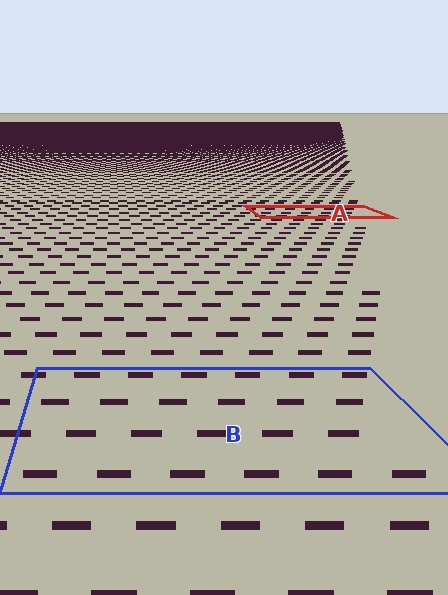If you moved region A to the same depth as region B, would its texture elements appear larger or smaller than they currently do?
They would appear larger. At a closer depth, the same texture elements are projected at a bigger on-screen size.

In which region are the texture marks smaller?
The texture marks are smaller in region A, because it is farther away.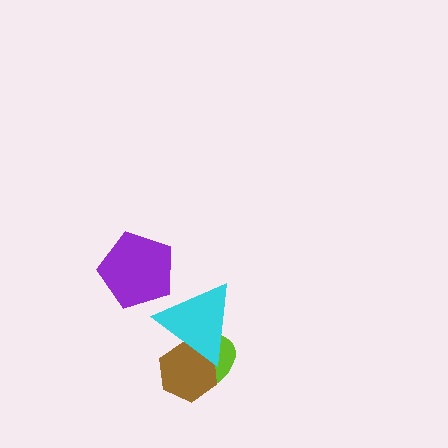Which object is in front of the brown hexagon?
The cyan triangle is in front of the brown hexagon.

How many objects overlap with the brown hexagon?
2 objects overlap with the brown hexagon.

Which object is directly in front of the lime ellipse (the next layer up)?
The brown hexagon is directly in front of the lime ellipse.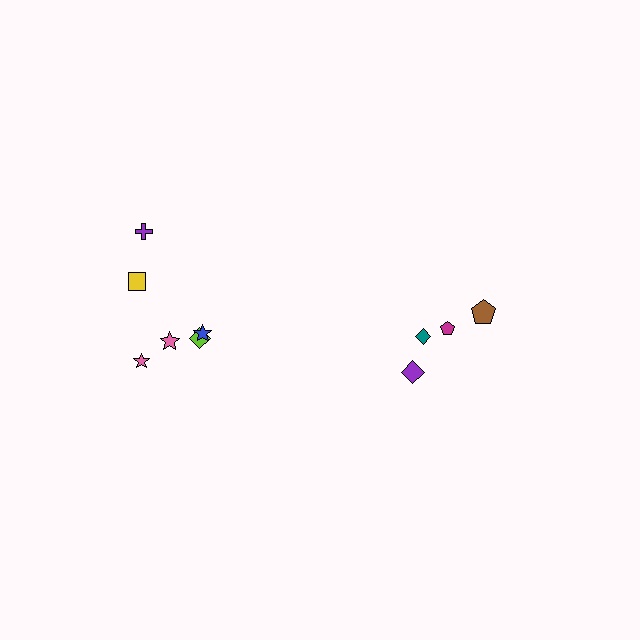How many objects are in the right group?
There are 4 objects.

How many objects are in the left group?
There are 6 objects.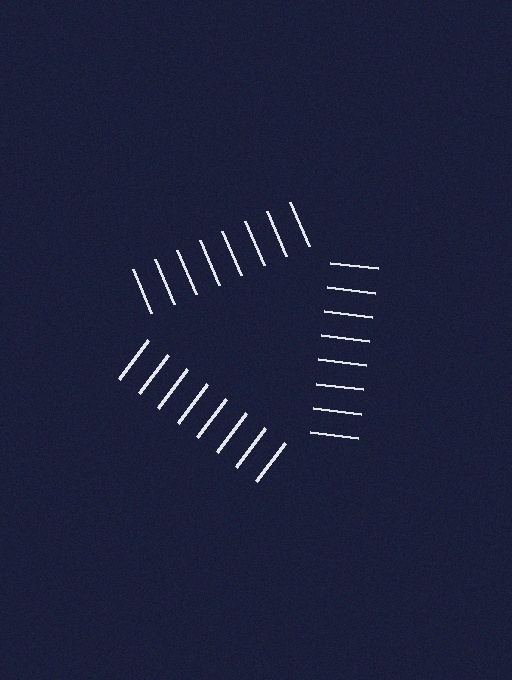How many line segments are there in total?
24 — 8 along each of the 3 edges.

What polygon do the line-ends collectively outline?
An illusory triangle — the line segments terminate on its edges but no continuous stroke is drawn.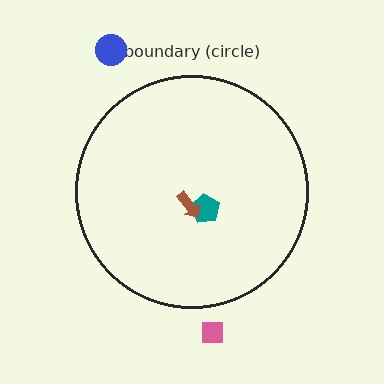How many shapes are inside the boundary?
2 inside, 2 outside.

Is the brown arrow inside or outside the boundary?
Inside.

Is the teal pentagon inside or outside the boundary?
Inside.